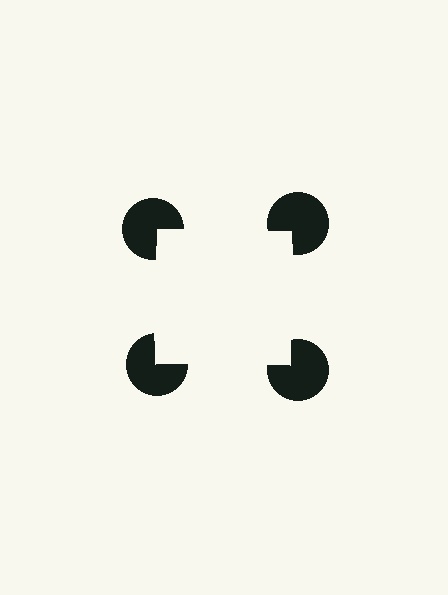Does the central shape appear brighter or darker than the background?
It typically appears slightly brighter than the background, even though no actual brightness change is drawn.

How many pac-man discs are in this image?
There are 4 — one at each vertex of the illusory square.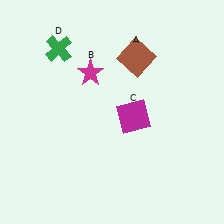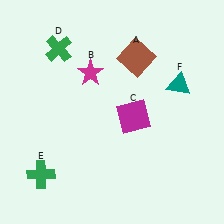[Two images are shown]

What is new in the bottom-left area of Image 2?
A green cross (E) was added in the bottom-left area of Image 2.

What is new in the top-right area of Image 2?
A teal triangle (F) was added in the top-right area of Image 2.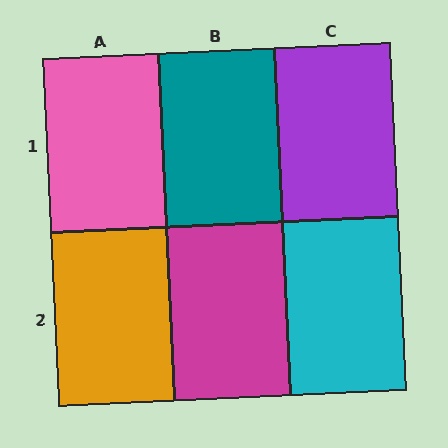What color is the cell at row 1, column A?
Pink.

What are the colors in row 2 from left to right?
Orange, magenta, cyan.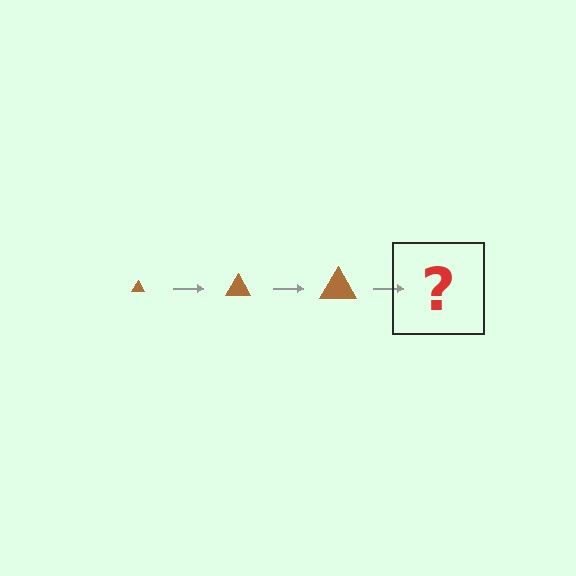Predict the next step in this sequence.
The next step is a brown triangle, larger than the previous one.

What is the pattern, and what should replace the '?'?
The pattern is that the triangle gets progressively larger each step. The '?' should be a brown triangle, larger than the previous one.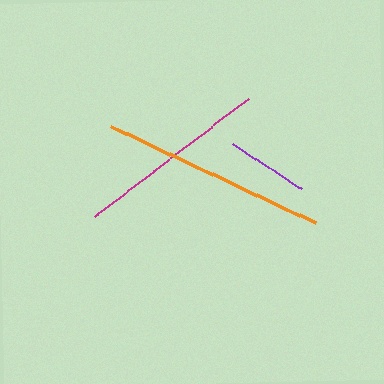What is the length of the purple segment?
The purple segment is approximately 82 pixels long.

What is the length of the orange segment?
The orange segment is approximately 226 pixels long.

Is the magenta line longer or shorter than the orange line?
The orange line is longer than the magenta line.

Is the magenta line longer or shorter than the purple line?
The magenta line is longer than the purple line.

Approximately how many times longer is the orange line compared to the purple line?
The orange line is approximately 2.7 times the length of the purple line.